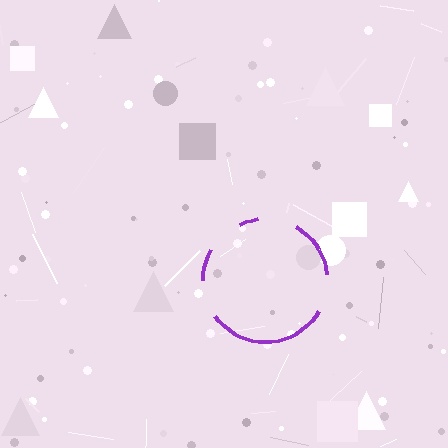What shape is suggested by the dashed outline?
The dashed outline suggests a circle.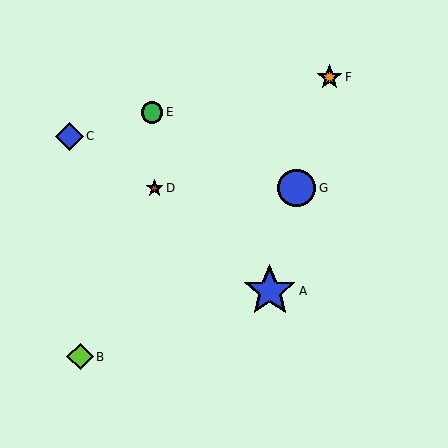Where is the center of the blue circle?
The center of the blue circle is at (297, 188).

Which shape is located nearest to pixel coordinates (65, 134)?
The blue diamond (labeled C) at (69, 136) is nearest to that location.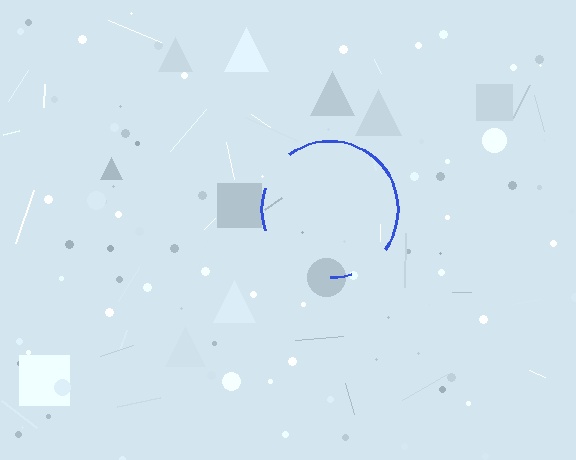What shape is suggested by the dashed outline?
The dashed outline suggests a circle.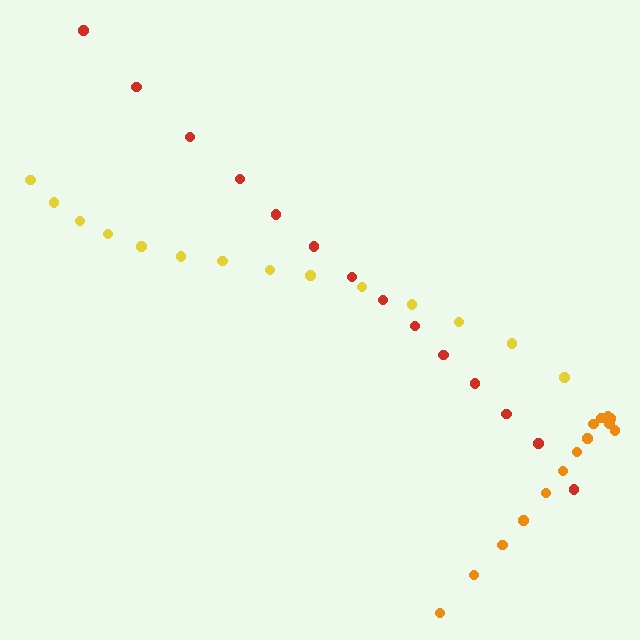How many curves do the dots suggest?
There are 3 distinct paths.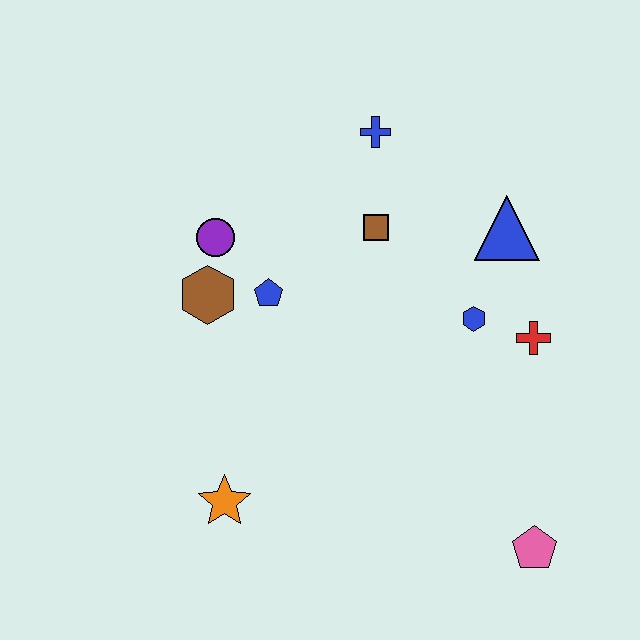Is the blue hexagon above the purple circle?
No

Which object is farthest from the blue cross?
The pink pentagon is farthest from the blue cross.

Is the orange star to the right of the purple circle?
Yes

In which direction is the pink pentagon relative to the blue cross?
The pink pentagon is below the blue cross.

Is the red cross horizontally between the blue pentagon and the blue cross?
No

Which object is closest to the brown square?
The blue cross is closest to the brown square.